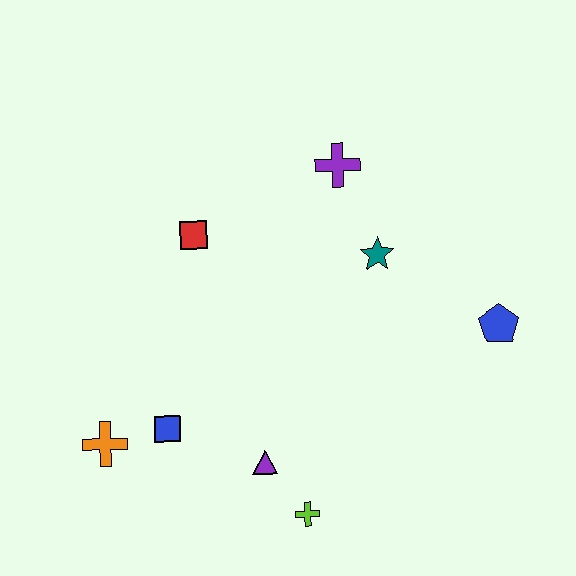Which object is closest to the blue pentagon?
The teal star is closest to the blue pentagon.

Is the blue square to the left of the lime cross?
Yes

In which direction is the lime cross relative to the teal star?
The lime cross is below the teal star.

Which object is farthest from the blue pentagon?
The orange cross is farthest from the blue pentagon.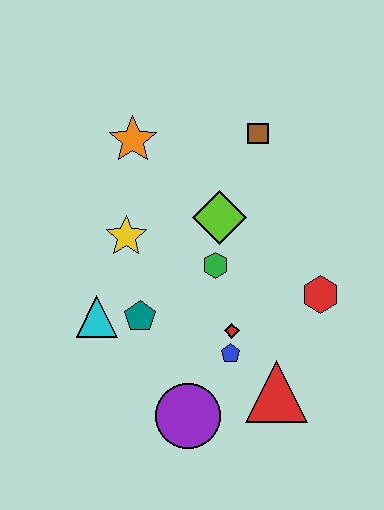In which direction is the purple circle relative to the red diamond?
The purple circle is below the red diamond.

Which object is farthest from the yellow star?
The red triangle is farthest from the yellow star.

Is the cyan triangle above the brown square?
No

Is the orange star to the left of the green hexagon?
Yes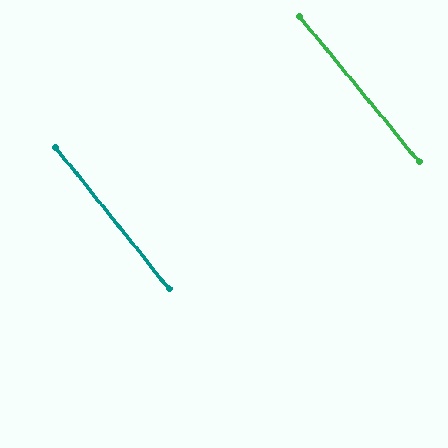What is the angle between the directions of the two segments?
Approximately 1 degree.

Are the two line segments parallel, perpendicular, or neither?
Parallel — their directions differ by only 0.6°.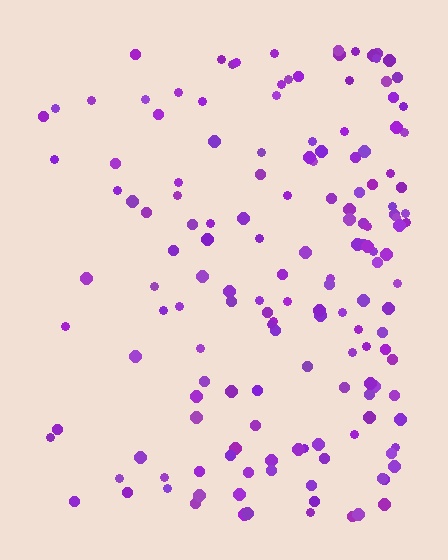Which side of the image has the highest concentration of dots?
The right.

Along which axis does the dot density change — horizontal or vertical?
Horizontal.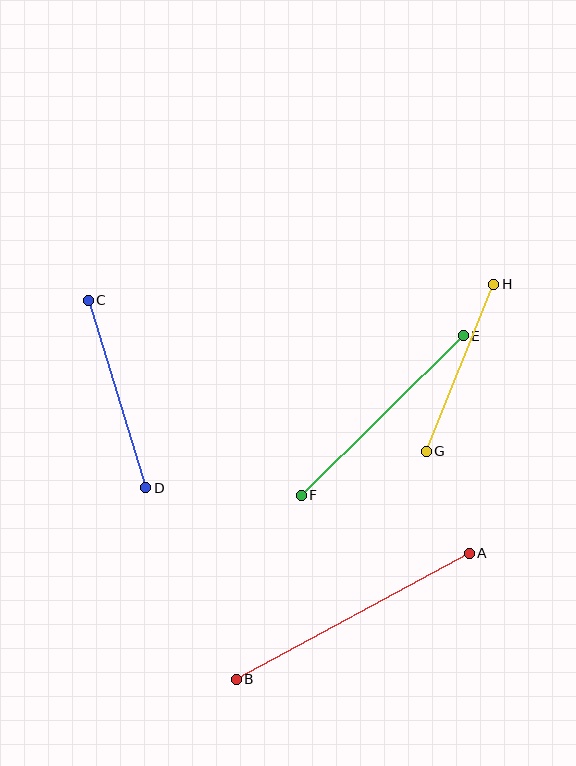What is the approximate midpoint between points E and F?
The midpoint is at approximately (382, 415) pixels.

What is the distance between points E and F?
The distance is approximately 227 pixels.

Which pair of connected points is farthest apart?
Points A and B are farthest apart.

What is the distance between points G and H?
The distance is approximately 180 pixels.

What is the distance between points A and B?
The distance is approximately 265 pixels.